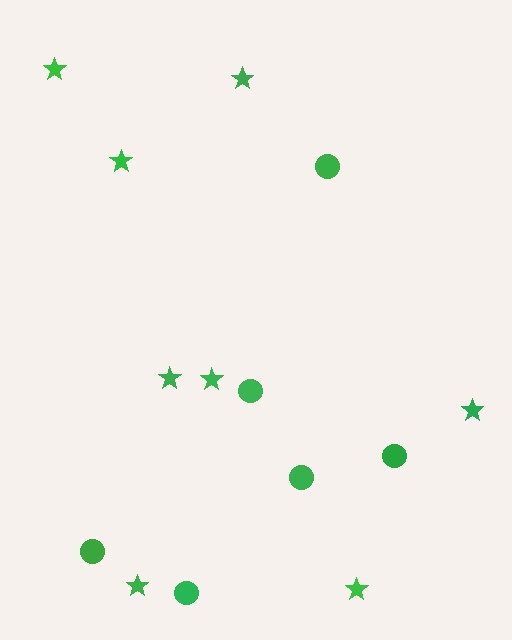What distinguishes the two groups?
There are 2 groups: one group of circles (6) and one group of stars (8).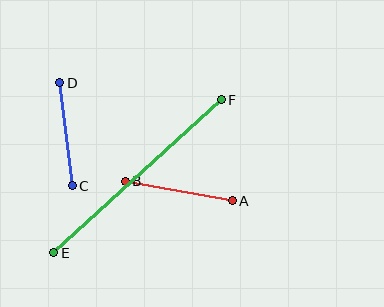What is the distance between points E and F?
The distance is approximately 227 pixels.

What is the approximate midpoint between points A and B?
The midpoint is at approximately (179, 191) pixels.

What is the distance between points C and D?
The distance is approximately 104 pixels.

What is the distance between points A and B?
The distance is approximately 109 pixels.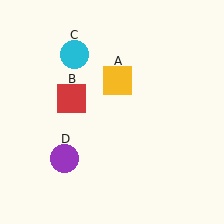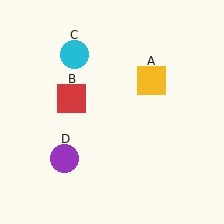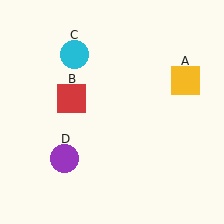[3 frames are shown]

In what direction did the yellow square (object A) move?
The yellow square (object A) moved right.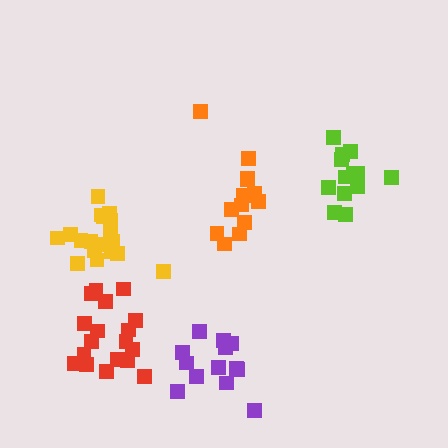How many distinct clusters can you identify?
There are 5 distinct clusters.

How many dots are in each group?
Group 1: 18 dots, Group 2: 13 dots, Group 3: 14 dots, Group 4: 18 dots, Group 5: 13 dots (76 total).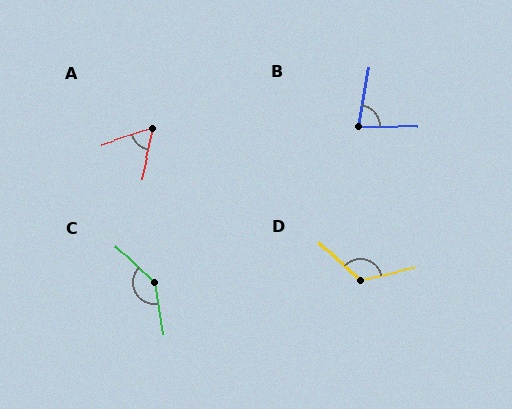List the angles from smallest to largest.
A (60°), B (81°), D (125°), C (144°).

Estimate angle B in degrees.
Approximately 81 degrees.